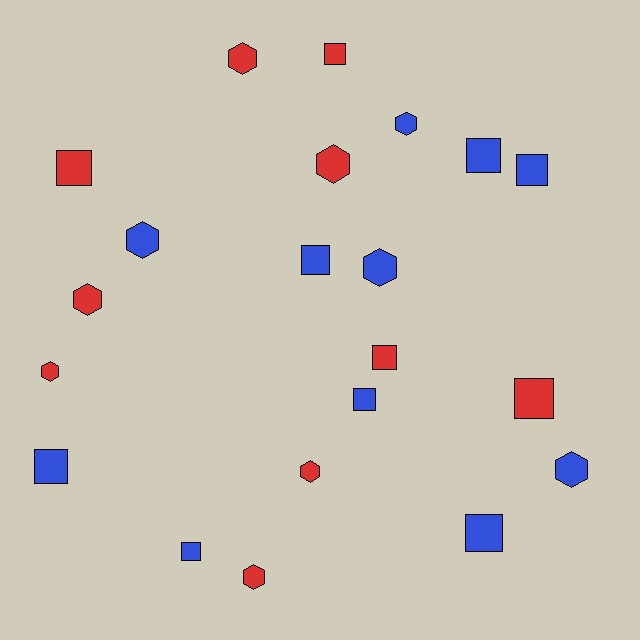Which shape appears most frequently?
Square, with 11 objects.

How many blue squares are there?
There are 7 blue squares.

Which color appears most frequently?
Blue, with 11 objects.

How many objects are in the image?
There are 21 objects.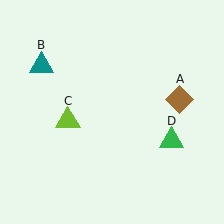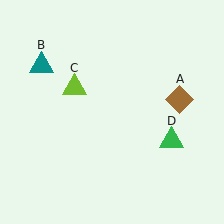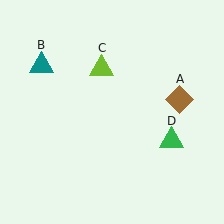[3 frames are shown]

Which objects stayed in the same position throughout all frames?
Brown diamond (object A) and teal triangle (object B) and green triangle (object D) remained stationary.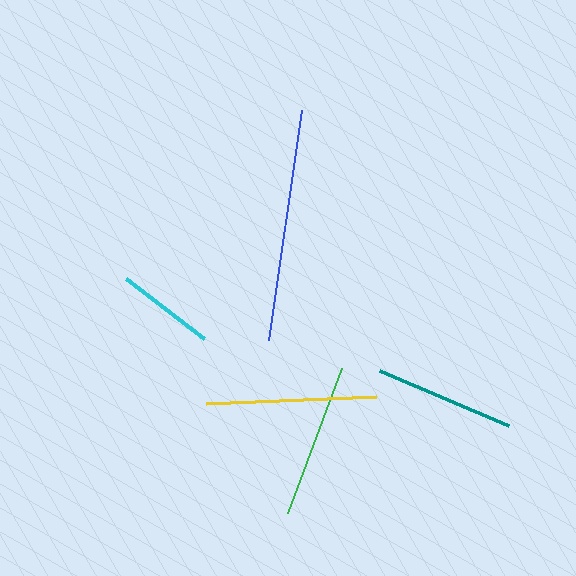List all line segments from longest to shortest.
From longest to shortest: blue, yellow, green, teal, cyan.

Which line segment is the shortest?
The cyan line is the shortest at approximately 99 pixels.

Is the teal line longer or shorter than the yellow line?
The yellow line is longer than the teal line.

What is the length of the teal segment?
The teal segment is approximately 140 pixels long.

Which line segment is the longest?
The blue line is the longest at approximately 232 pixels.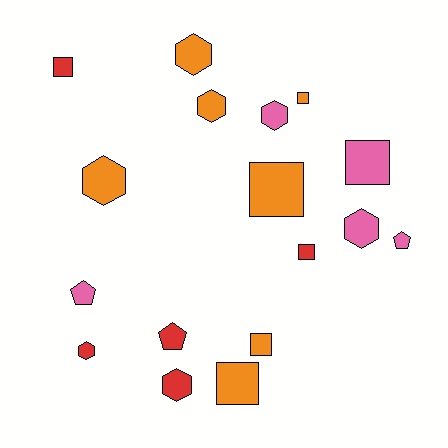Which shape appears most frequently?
Square, with 7 objects.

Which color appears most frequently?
Orange, with 7 objects.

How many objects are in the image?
There are 17 objects.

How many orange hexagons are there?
There are 3 orange hexagons.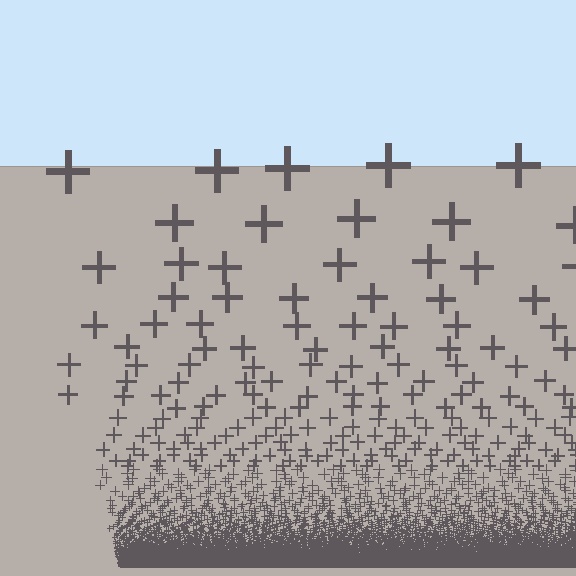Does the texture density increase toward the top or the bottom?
Density increases toward the bottom.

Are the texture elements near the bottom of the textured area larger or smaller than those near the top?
Smaller. The gradient is inverted — elements near the bottom are smaller and denser.